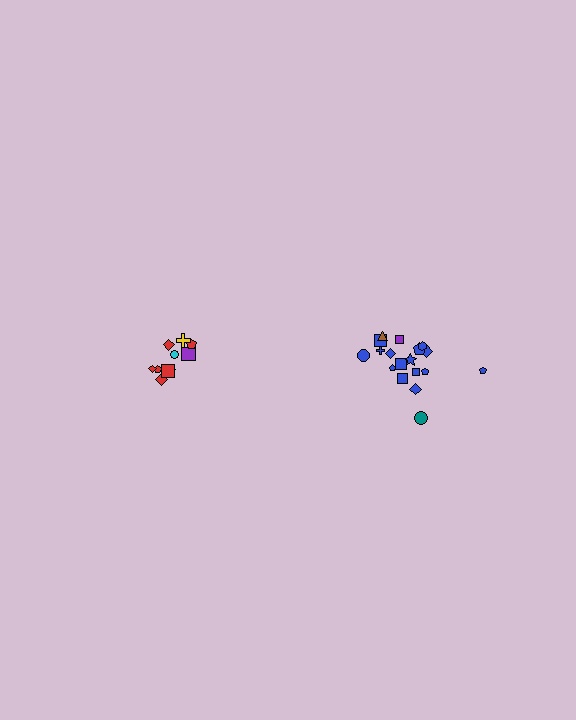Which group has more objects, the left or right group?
The right group.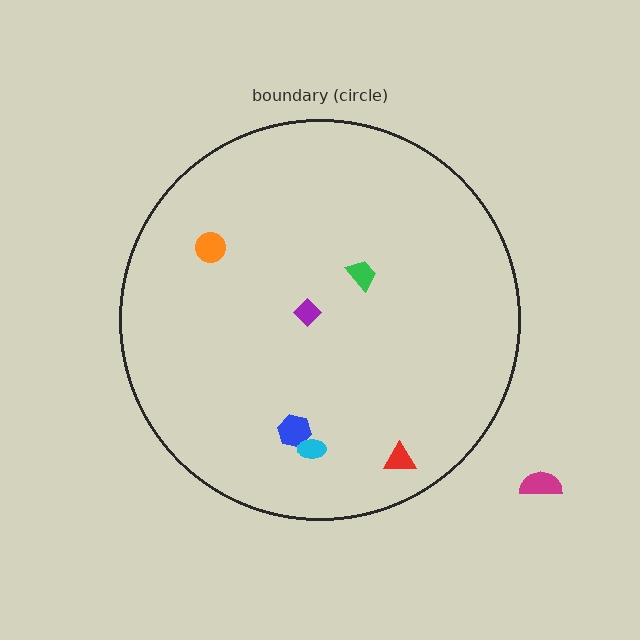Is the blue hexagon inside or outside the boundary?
Inside.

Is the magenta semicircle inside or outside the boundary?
Outside.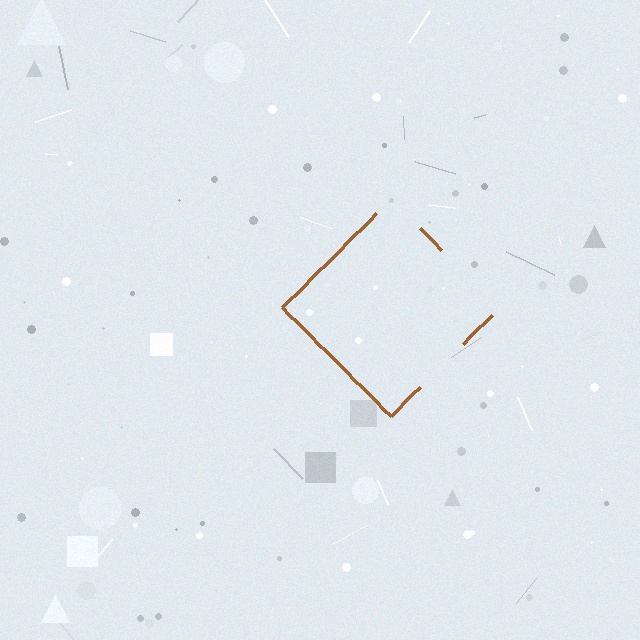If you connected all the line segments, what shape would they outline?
They would outline a diamond.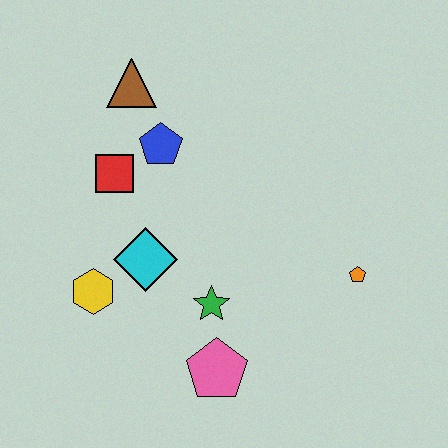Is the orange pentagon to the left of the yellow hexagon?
No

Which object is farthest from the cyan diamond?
The orange pentagon is farthest from the cyan diamond.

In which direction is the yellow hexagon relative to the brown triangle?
The yellow hexagon is below the brown triangle.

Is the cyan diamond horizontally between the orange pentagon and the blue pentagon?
No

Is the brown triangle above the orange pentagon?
Yes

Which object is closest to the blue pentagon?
The red square is closest to the blue pentagon.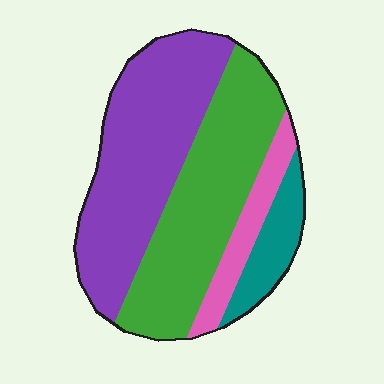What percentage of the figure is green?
Green covers around 40% of the figure.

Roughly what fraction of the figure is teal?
Teal covers 10% of the figure.